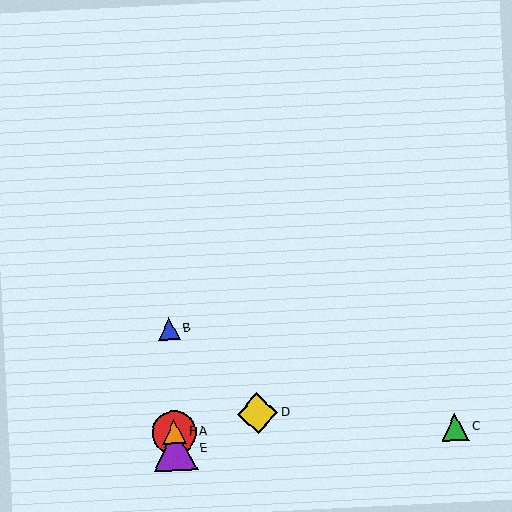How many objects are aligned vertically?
4 objects (A, B, E, F) are aligned vertically.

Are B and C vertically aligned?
No, B is at x≈169 and C is at x≈455.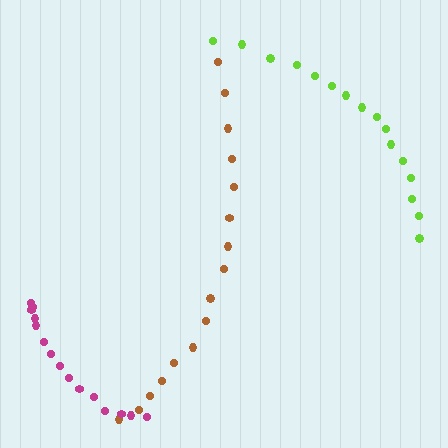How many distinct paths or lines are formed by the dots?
There are 3 distinct paths.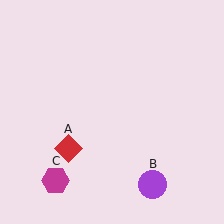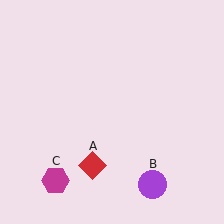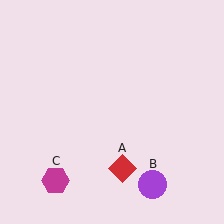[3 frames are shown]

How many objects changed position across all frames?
1 object changed position: red diamond (object A).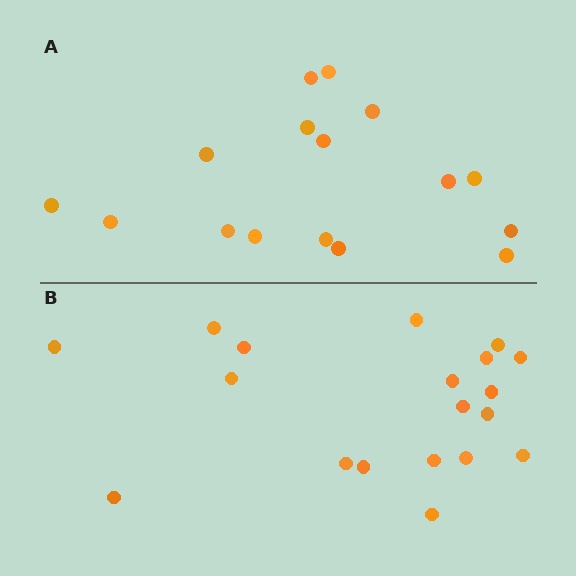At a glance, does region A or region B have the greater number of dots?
Region B (the bottom region) has more dots.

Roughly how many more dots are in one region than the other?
Region B has just a few more — roughly 2 or 3 more dots than region A.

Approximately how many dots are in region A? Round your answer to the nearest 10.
About 20 dots. (The exact count is 16, which rounds to 20.)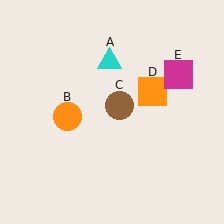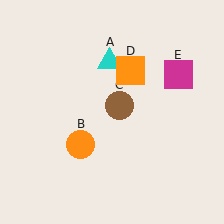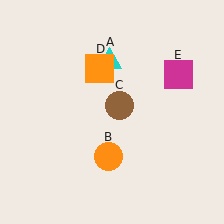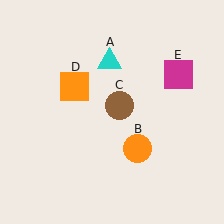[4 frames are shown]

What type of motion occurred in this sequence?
The orange circle (object B), orange square (object D) rotated counterclockwise around the center of the scene.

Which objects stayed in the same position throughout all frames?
Cyan triangle (object A) and brown circle (object C) and magenta square (object E) remained stationary.